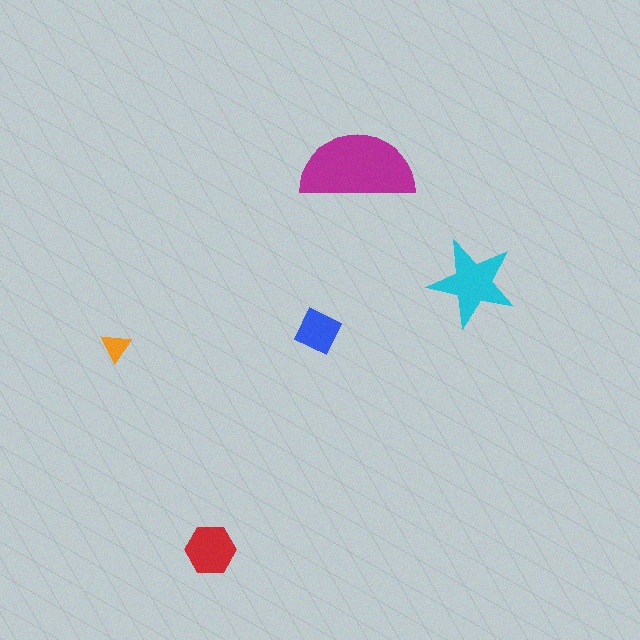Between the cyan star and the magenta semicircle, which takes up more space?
The magenta semicircle.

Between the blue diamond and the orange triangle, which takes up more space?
The blue diamond.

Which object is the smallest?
The orange triangle.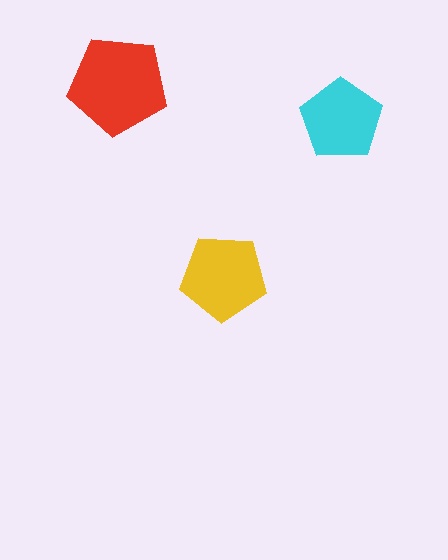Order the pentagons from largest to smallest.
the red one, the yellow one, the cyan one.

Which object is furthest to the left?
The red pentagon is leftmost.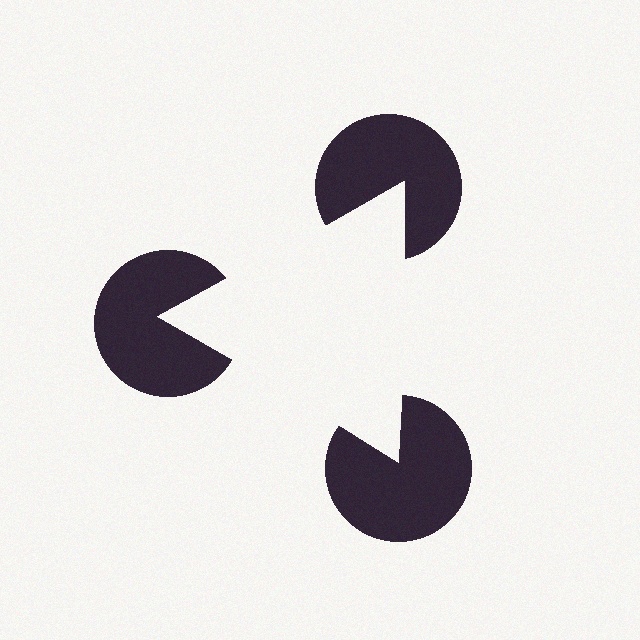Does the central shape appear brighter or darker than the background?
It typically appears slightly brighter than the background, even though no actual brightness change is drawn.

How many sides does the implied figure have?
3 sides.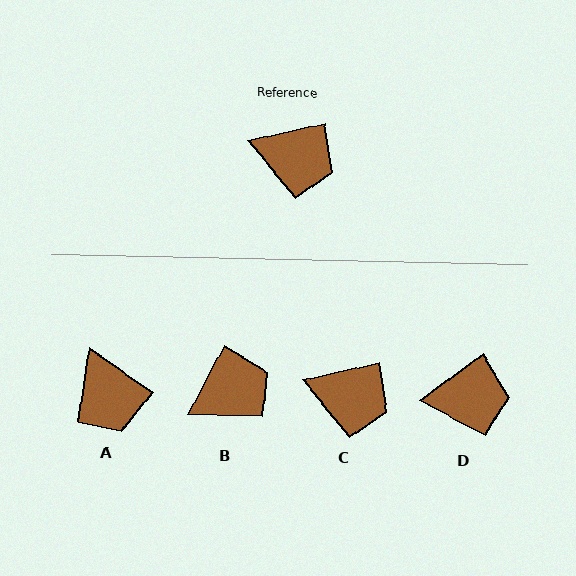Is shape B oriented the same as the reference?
No, it is off by about 50 degrees.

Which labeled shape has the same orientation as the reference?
C.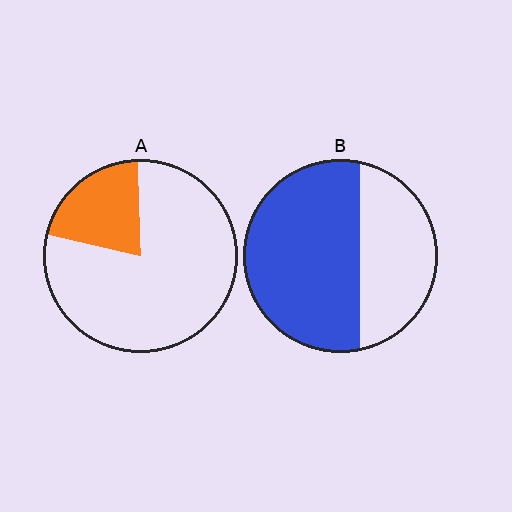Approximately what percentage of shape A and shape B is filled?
A is approximately 20% and B is approximately 65%.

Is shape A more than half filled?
No.